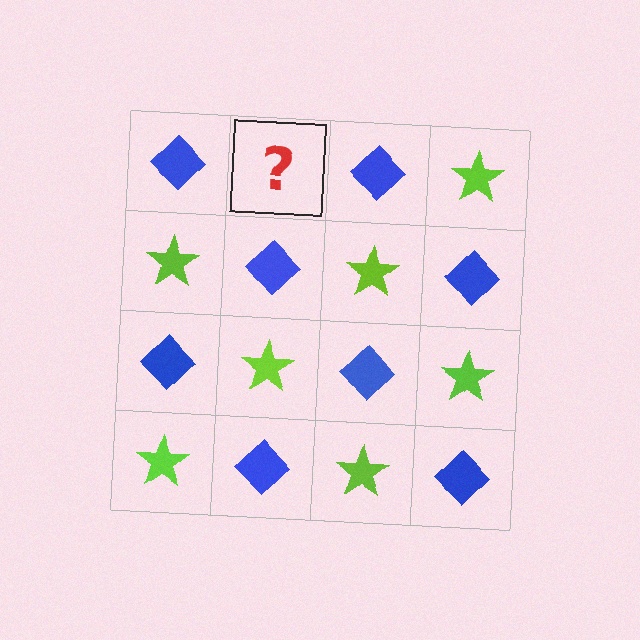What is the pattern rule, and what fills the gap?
The rule is that it alternates blue diamond and lime star in a checkerboard pattern. The gap should be filled with a lime star.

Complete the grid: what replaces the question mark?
The question mark should be replaced with a lime star.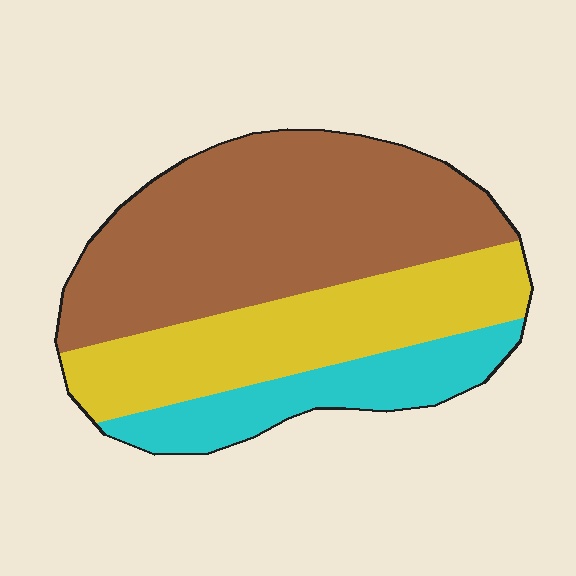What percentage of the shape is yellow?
Yellow covers roughly 30% of the shape.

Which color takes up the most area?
Brown, at roughly 50%.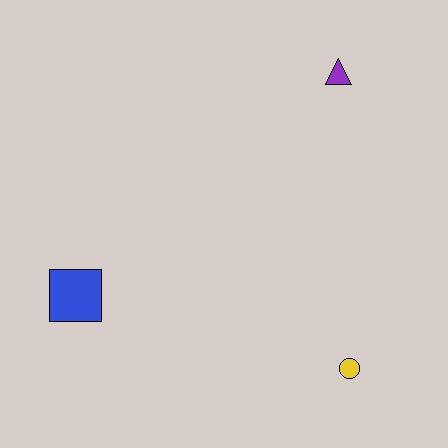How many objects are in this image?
There are 3 objects.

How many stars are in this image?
There are no stars.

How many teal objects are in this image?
There are no teal objects.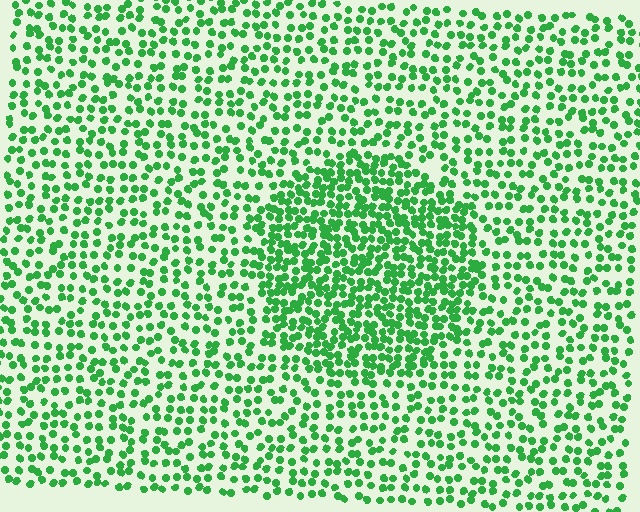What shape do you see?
I see a circle.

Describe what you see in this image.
The image contains small green elements arranged at two different densities. A circle-shaped region is visible where the elements are more densely packed than the surrounding area.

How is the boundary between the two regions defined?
The boundary is defined by a change in element density (approximately 1.9x ratio). All elements are the same color, size, and shape.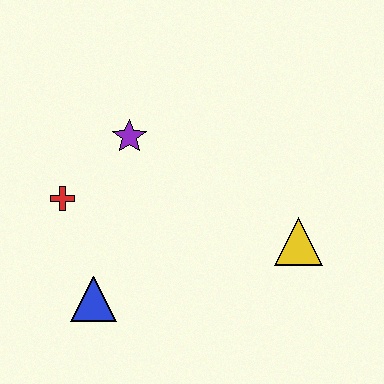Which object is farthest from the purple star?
The yellow triangle is farthest from the purple star.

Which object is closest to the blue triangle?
The red cross is closest to the blue triangle.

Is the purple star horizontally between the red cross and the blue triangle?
No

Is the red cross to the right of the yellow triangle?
No